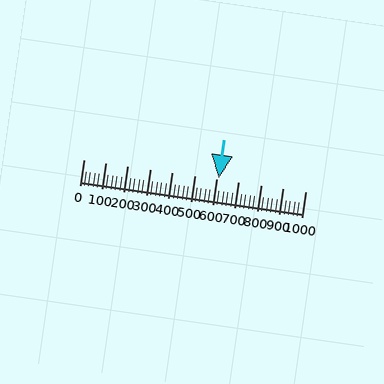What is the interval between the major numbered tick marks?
The major tick marks are spaced 100 units apart.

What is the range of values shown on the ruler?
The ruler shows values from 0 to 1000.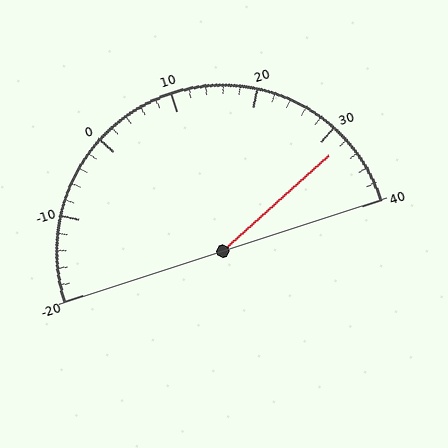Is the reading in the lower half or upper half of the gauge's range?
The reading is in the upper half of the range (-20 to 40).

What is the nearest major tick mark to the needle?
The nearest major tick mark is 30.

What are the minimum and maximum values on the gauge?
The gauge ranges from -20 to 40.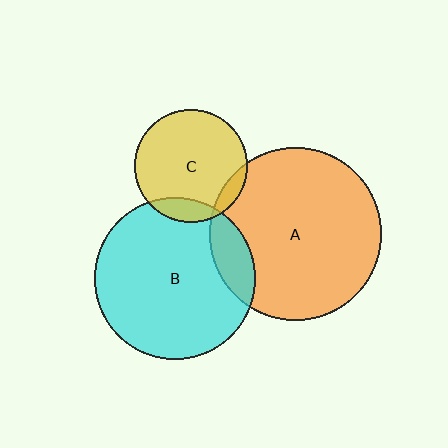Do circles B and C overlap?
Yes.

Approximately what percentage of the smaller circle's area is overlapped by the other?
Approximately 10%.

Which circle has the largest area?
Circle A (orange).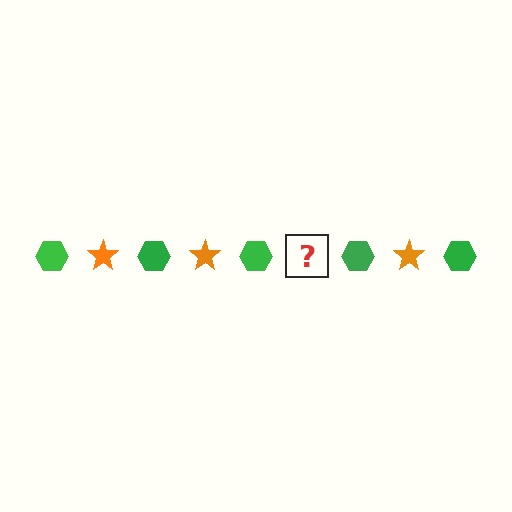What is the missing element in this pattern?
The missing element is an orange star.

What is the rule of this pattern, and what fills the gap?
The rule is that the pattern alternates between green hexagon and orange star. The gap should be filled with an orange star.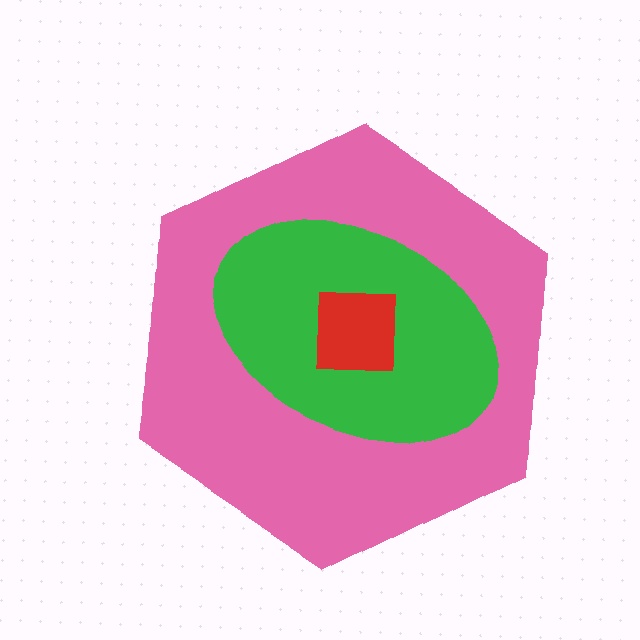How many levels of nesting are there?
3.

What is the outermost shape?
The pink hexagon.